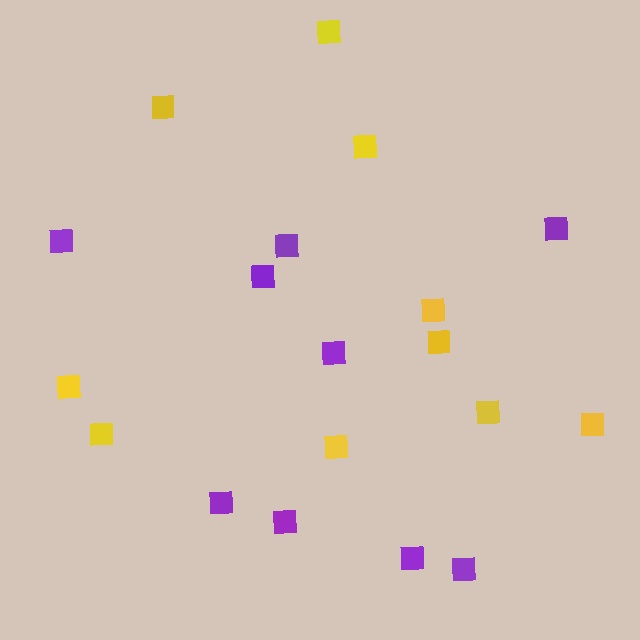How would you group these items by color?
There are 2 groups: one group of purple squares (9) and one group of yellow squares (10).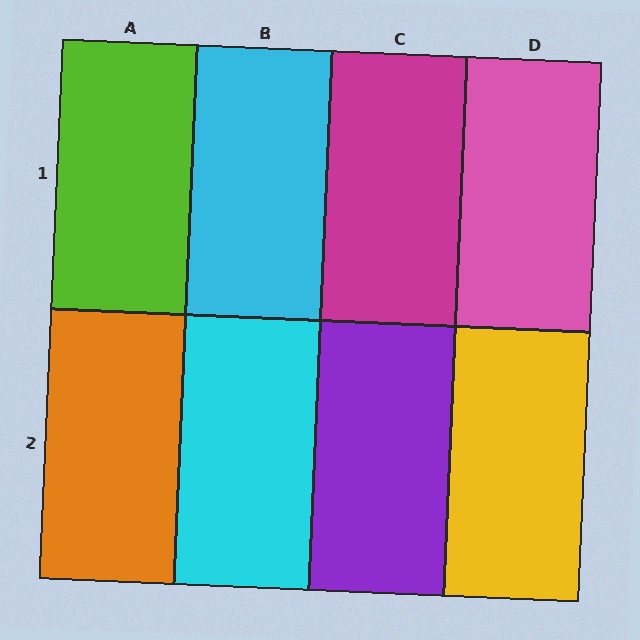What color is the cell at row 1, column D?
Pink.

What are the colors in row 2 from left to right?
Orange, cyan, purple, yellow.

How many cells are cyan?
2 cells are cyan.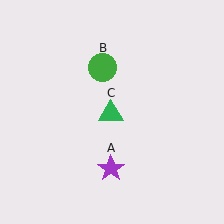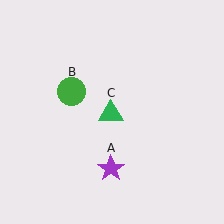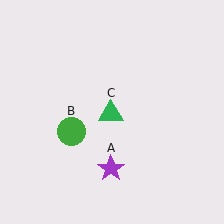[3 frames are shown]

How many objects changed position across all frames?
1 object changed position: green circle (object B).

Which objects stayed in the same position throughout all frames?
Purple star (object A) and green triangle (object C) remained stationary.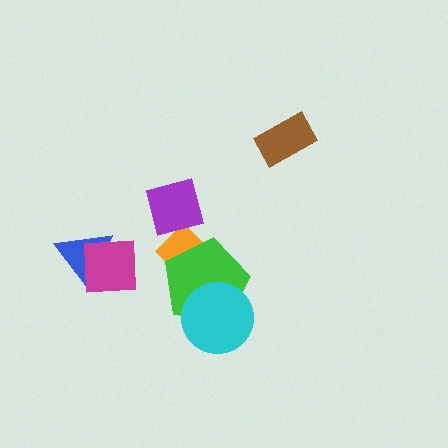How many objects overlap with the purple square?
1 object overlaps with the purple square.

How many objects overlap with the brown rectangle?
0 objects overlap with the brown rectangle.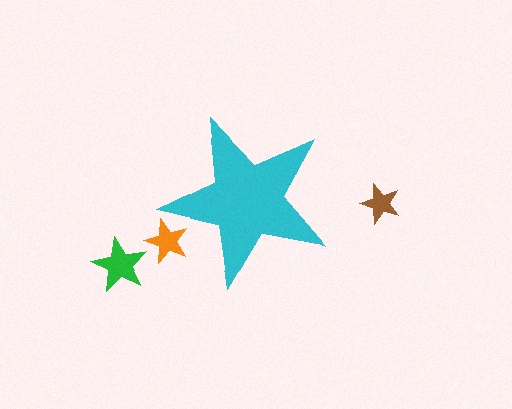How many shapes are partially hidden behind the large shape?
1 shape is partially hidden.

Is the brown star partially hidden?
No, the brown star is fully visible.